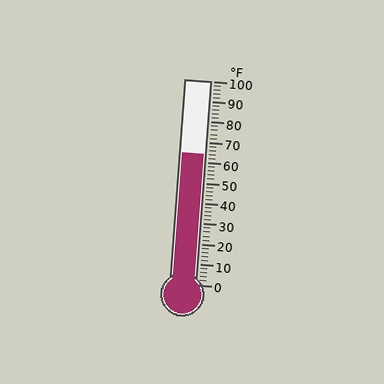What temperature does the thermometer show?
The thermometer shows approximately 64°F.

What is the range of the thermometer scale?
The thermometer scale ranges from 0°F to 100°F.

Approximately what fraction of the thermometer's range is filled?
The thermometer is filled to approximately 65% of its range.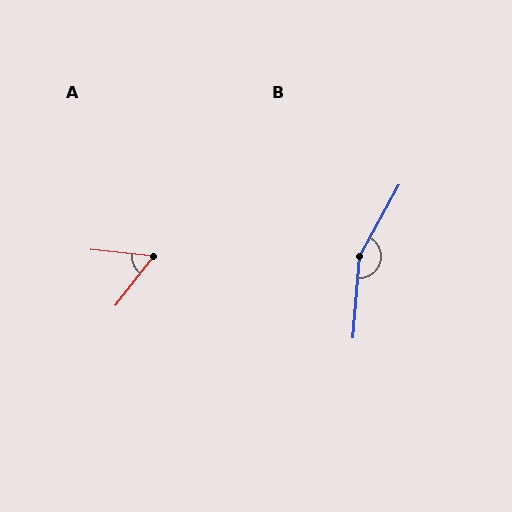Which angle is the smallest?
A, at approximately 58 degrees.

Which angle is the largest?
B, at approximately 155 degrees.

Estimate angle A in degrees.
Approximately 58 degrees.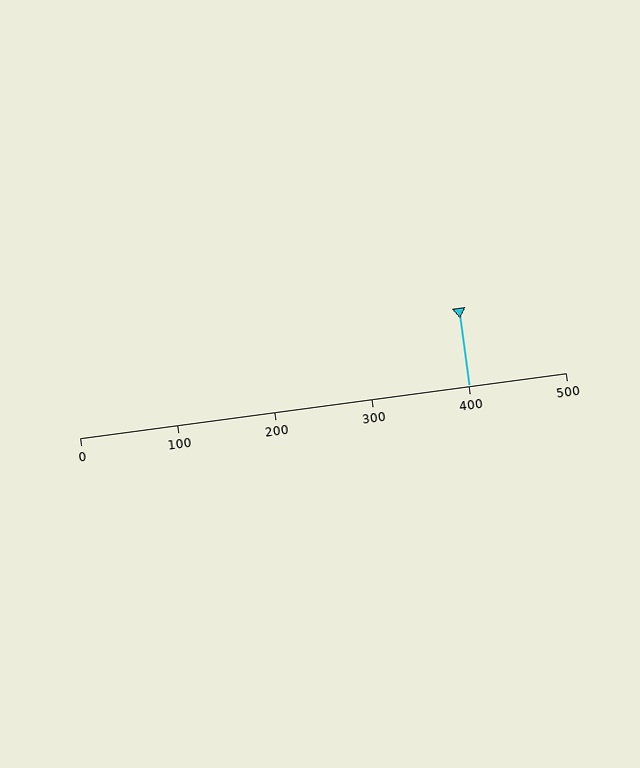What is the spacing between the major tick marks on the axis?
The major ticks are spaced 100 apart.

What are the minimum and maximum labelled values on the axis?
The axis runs from 0 to 500.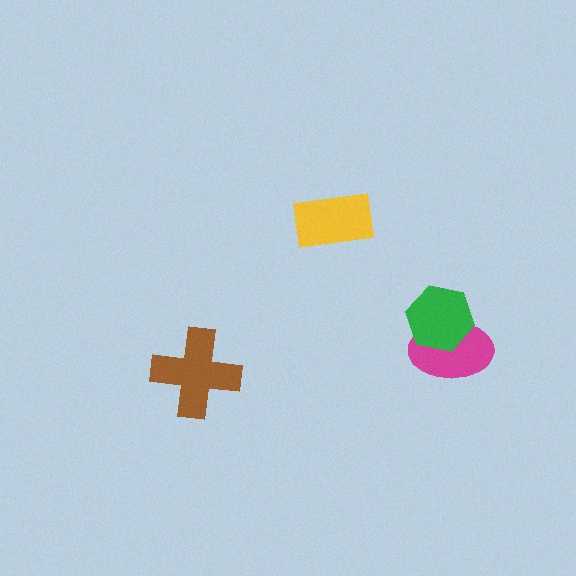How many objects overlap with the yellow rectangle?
0 objects overlap with the yellow rectangle.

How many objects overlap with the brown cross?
0 objects overlap with the brown cross.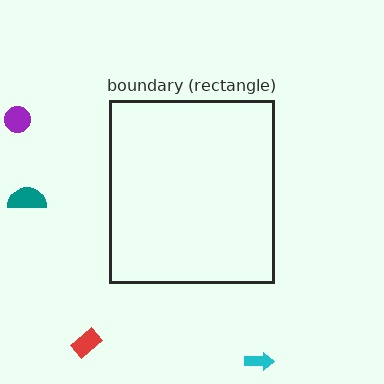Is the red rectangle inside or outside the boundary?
Outside.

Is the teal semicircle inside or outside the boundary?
Outside.